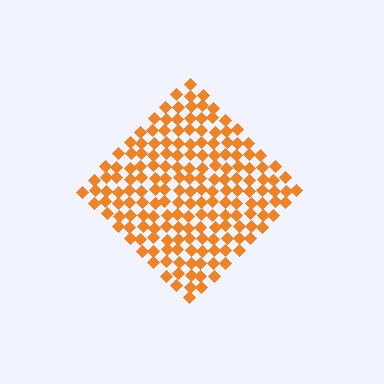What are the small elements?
The small elements are diamonds.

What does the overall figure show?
The overall figure shows a diamond.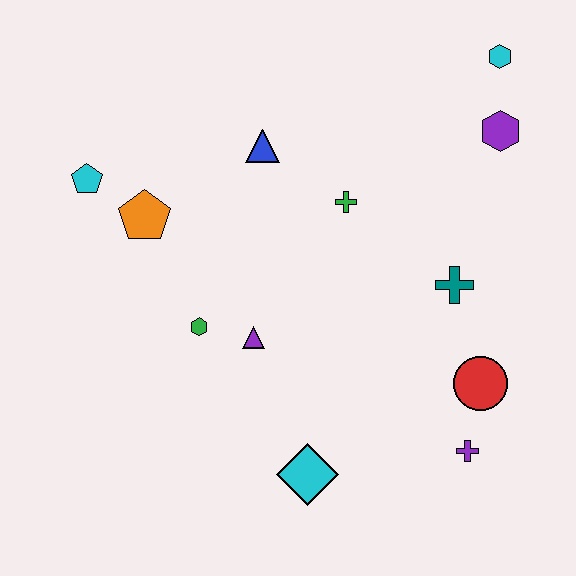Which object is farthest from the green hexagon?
The cyan hexagon is farthest from the green hexagon.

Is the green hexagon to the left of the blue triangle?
Yes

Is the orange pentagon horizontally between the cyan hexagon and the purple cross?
No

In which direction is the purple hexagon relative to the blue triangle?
The purple hexagon is to the right of the blue triangle.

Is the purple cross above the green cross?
No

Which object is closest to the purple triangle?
The green hexagon is closest to the purple triangle.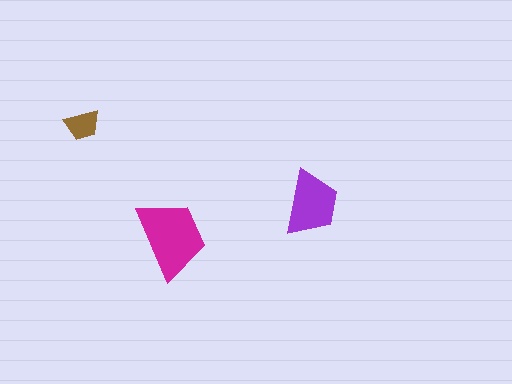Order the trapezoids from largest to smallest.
the magenta one, the purple one, the brown one.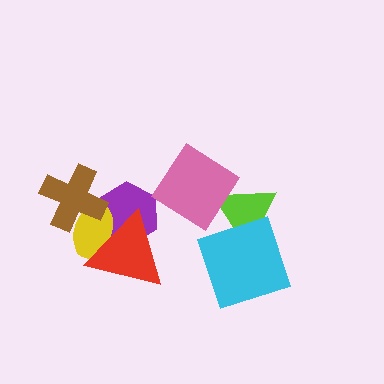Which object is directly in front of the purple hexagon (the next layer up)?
The yellow ellipse is directly in front of the purple hexagon.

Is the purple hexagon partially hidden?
Yes, it is partially covered by another shape.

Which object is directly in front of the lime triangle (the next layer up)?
The pink diamond is directly in front of the lime triangle.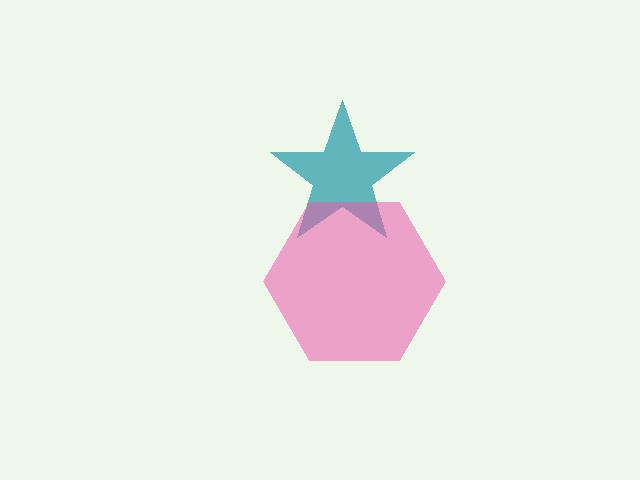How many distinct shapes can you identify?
There are 2 distinct shapes: a teal star, a pink hexagon.